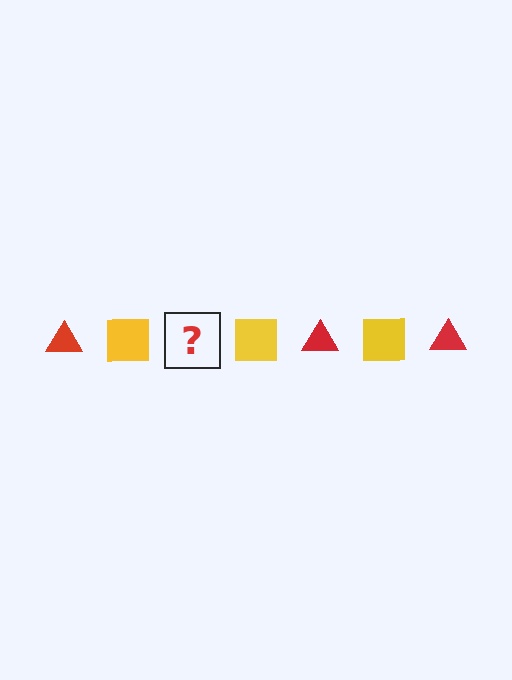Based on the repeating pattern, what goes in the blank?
The blank should be a red triangle.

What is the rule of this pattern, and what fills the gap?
The rule is that the pattern alternates between red triangle and yellow square. The gap should be filled with a red triangle.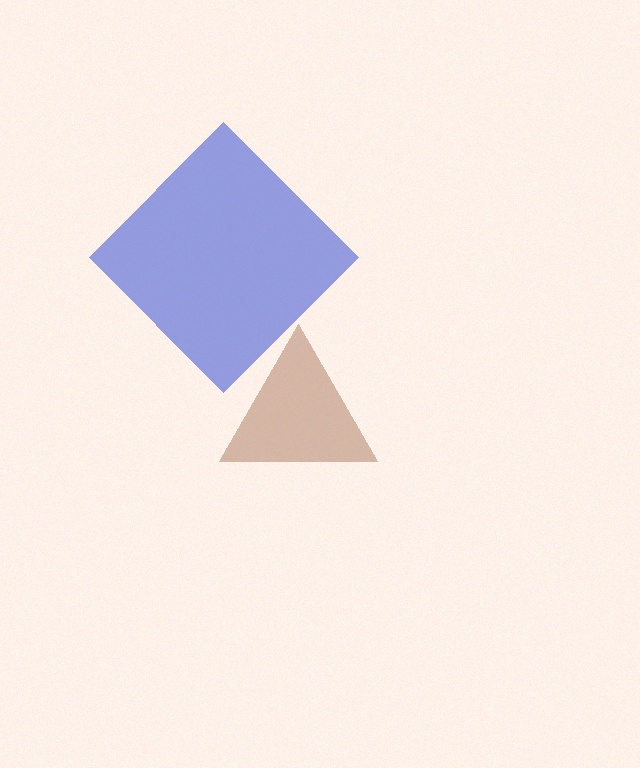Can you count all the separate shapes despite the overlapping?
Yes, there are 2 separate shapes.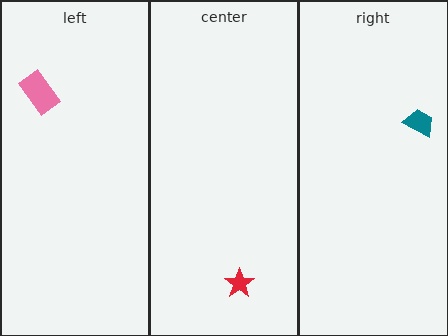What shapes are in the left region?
The pink rectangle.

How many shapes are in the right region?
1.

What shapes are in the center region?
The red star.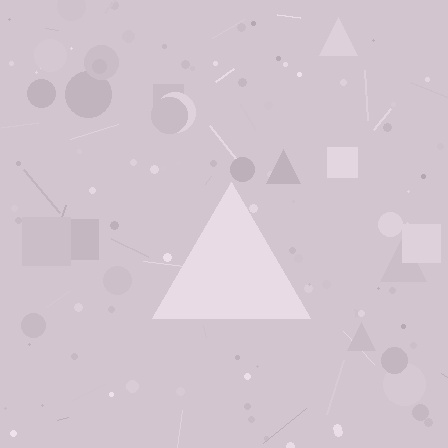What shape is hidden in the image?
A triangle is hidden in the image.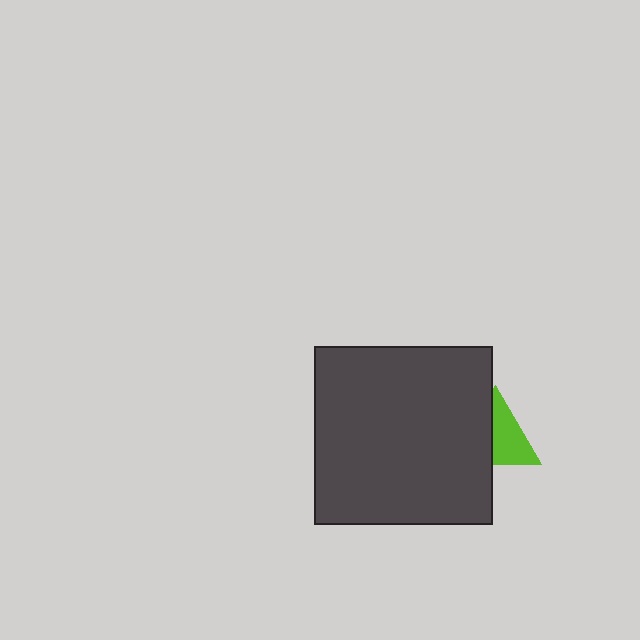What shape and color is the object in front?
The object in front is a dark gray square.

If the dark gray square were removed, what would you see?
You would see the complete lime triangle.